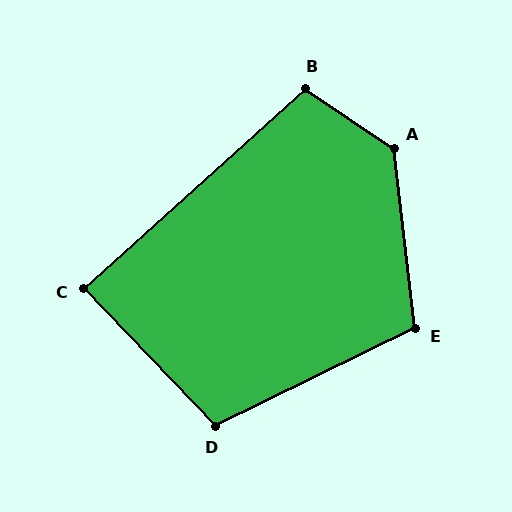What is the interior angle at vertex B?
Approximately 104 degrees (obtuse).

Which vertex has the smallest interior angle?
C, at approximately 88 degrees.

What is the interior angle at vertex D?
Approximately 108 degrees (obtuse).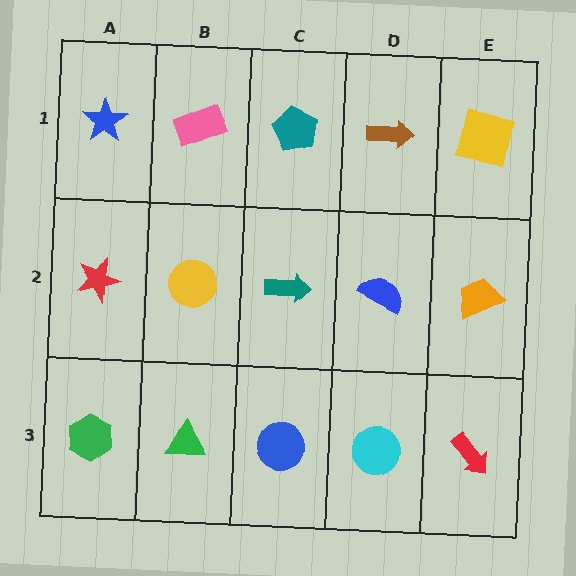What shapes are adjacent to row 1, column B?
A yellow circle (row 2, column B), a blue star (row 1, column A), a teal pentagon (row 1, column C).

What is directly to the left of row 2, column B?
A red star.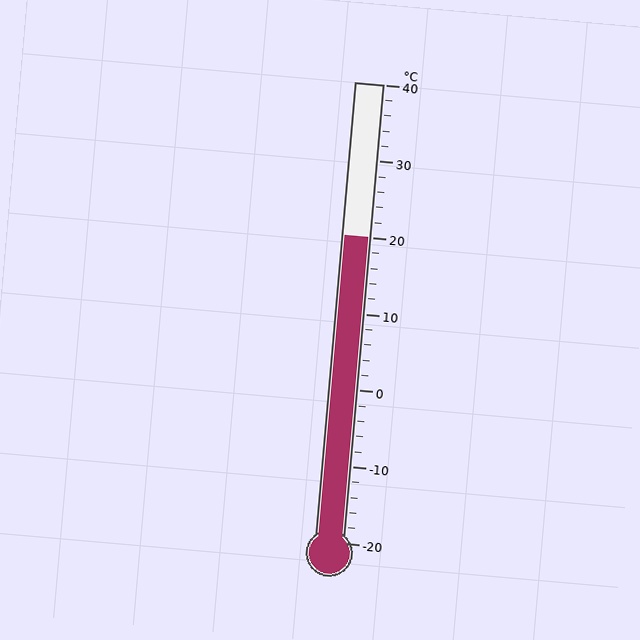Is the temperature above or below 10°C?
The temperature is above 10°C.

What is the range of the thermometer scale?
The thermometer scale ranges from -20°C to 40°C.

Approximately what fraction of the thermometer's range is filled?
The thermometer is filled to approximately 65% of its range.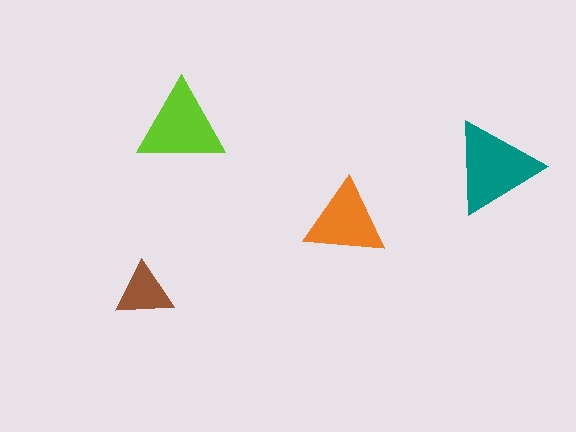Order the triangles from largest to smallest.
the teal one, the lime one, the orange one, the brown one.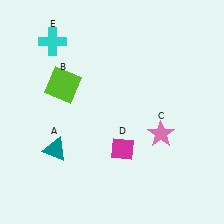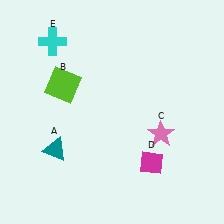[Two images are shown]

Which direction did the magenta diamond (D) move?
The magenta diamond (D) moved right.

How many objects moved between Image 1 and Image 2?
1 object moved between the two images.